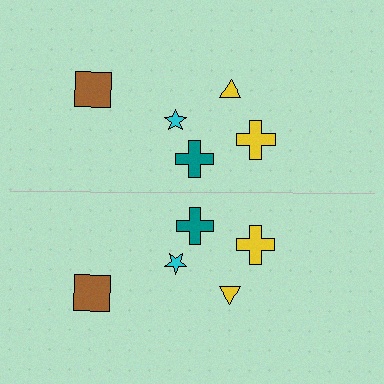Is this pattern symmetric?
Yes, this pattern has bilateral (reflection) symmetry.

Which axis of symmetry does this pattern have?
The pattern has a horizontal axis of symmetry running through the center of the image.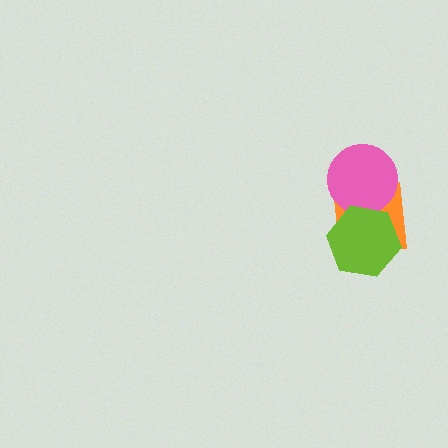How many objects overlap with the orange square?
2 objects overlap with the orange square.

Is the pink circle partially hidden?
Yes, it is partially covered by another shape.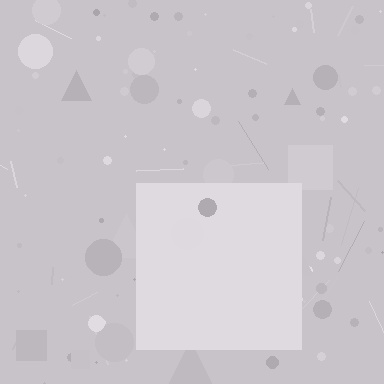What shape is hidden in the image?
A square is hidden in the image.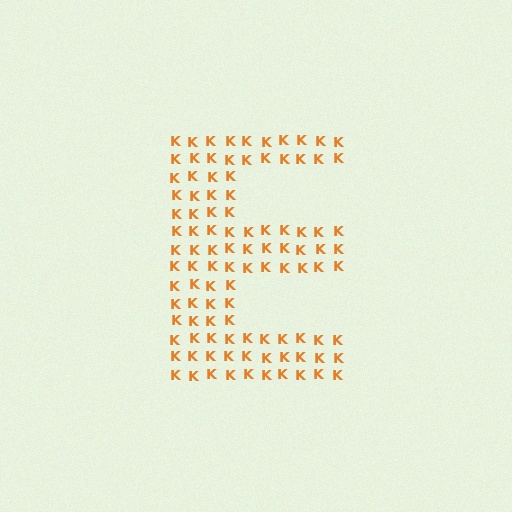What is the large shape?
The large shape is the letter E.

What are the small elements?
The small elements are letter K's.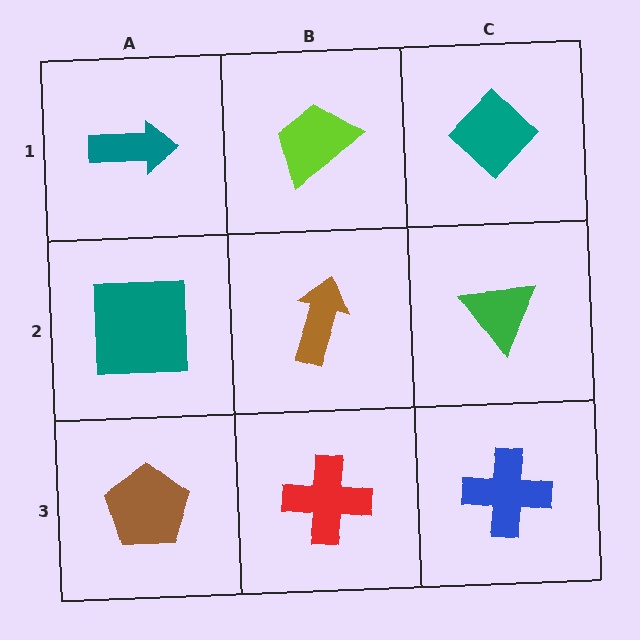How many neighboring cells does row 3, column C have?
2.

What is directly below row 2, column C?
A blue cross.